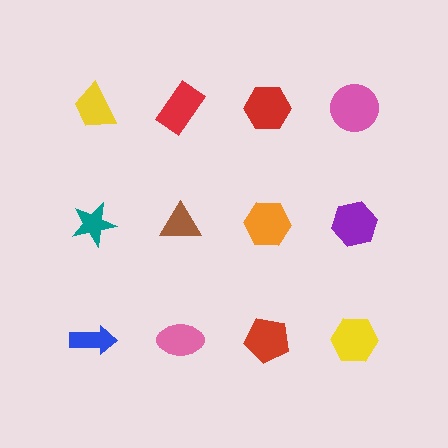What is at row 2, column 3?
An orange hexagon.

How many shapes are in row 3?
4 shapes.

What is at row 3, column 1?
A blue arrow.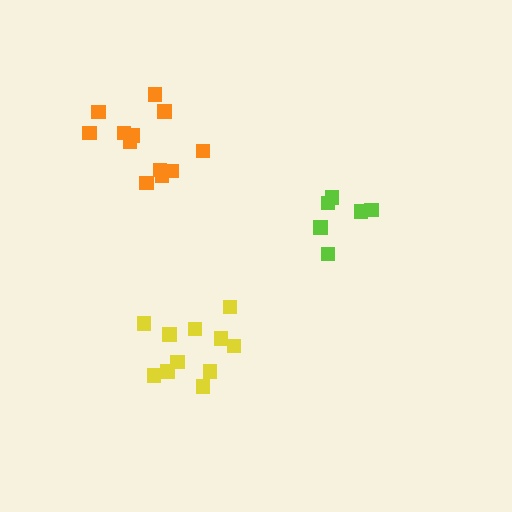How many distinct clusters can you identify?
There are 3 distinct clusters.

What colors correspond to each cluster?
The clusters are colored: orange, lime, yellow.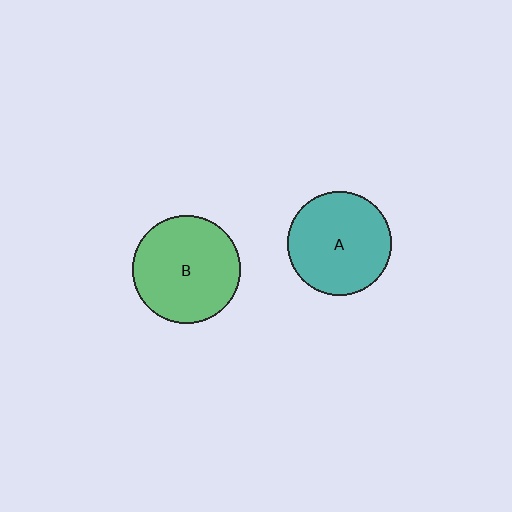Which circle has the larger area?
Circle B (green).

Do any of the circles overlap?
No, none of the circles overlap.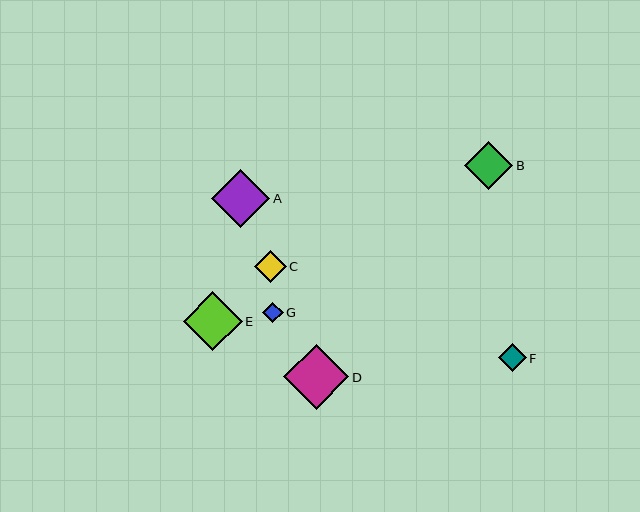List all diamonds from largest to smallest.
From largest to smallest: D, E, A, B, C, F, G.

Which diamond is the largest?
Diamond D is the largest with a size of approximately 66 pixels.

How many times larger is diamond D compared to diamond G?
Diamond D is approximately 3.2 times the size of diamond G.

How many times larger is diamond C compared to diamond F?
Diamond C is approximately 1.1 times the size of diamond F.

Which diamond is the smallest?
Diamond G is the smallest with a size of approximately 21 pixels.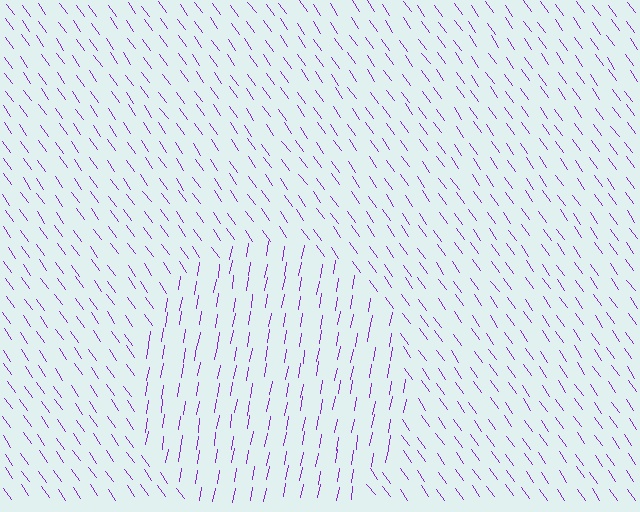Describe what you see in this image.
The image is filled with small purple line segments. A circle region in the image has lines oriented differently from the surrounding lines, creating a visible texture boundary.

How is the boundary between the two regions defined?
The boundary is defined purely by a change in line orientation (approximately 45 degrees difference). All lines are the same color and thickness.